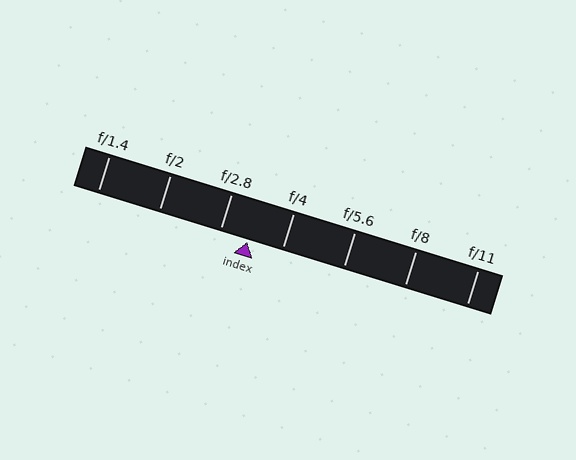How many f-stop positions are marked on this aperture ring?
There are 7 f-stop positions marked.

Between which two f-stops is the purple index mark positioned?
The index mark is between f/2.8 and f/4.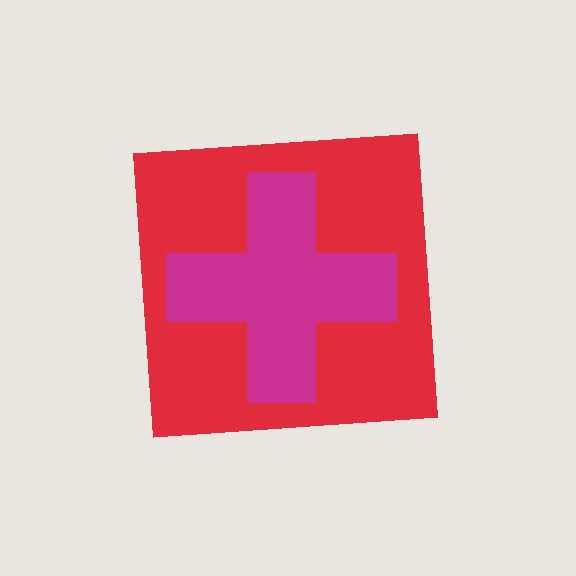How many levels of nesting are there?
2.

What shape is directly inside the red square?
The magenta cross.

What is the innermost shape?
The magenta cross.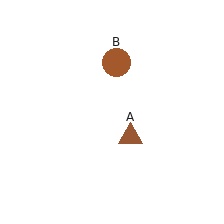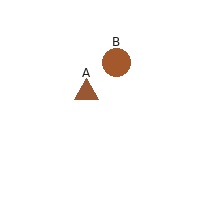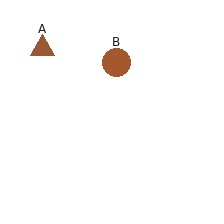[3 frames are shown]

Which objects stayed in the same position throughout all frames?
Brown circle (object B) remained stationary.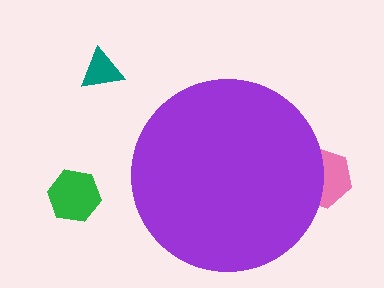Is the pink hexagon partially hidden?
Yes, the pink hexagon is partially hidden behind the purple circle.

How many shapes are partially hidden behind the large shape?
1 shape is partially hidden.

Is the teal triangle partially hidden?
No, the teal triangle is fully visible.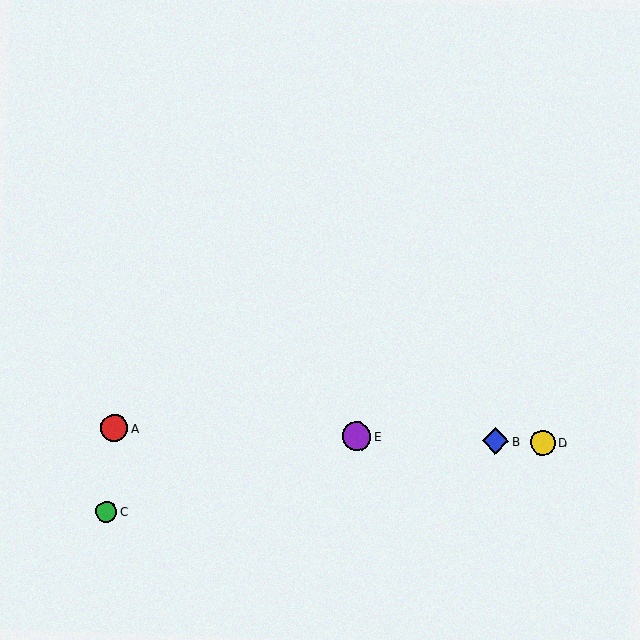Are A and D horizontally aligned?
Yes, both are at y≈428.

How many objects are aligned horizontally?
4 objects (A, B, D, E) are aligned horizontally.